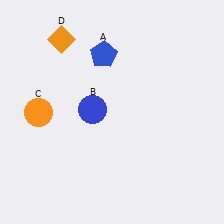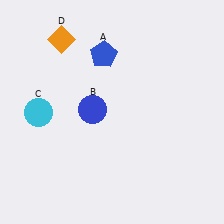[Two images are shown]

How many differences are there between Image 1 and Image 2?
There is 1 difference between the two images.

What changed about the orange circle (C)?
In Image 1, C is orange. In Image 2, it changed to cyan.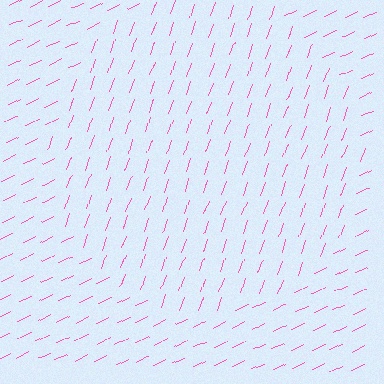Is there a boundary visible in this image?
Yes, there is a texture boundary formed by a change in line orientation.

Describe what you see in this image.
The image is filled with small pink line segments. A circle region in the image has lines oriented differently from the surrounding lines, creating a visible texture boundary.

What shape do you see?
I see a circle.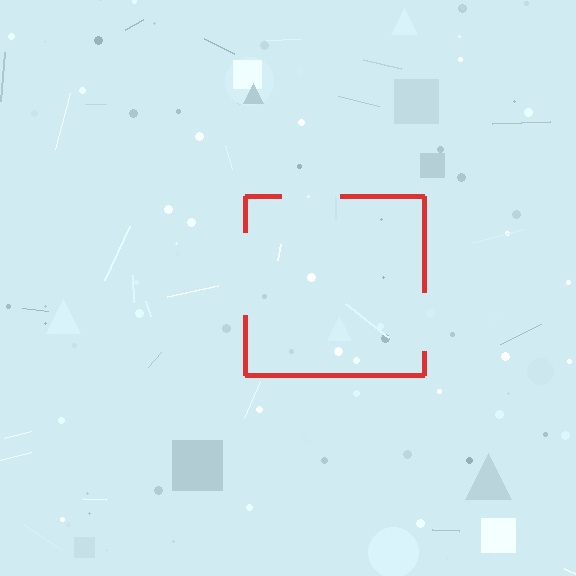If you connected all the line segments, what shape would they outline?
They would outline a square.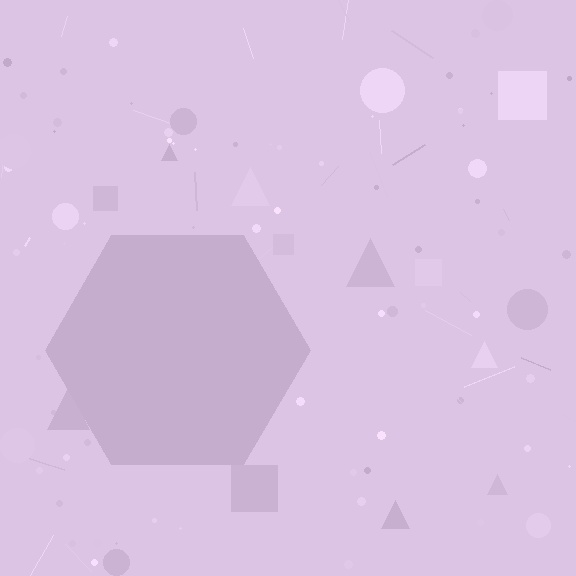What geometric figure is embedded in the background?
A hexagon is embedded in the background.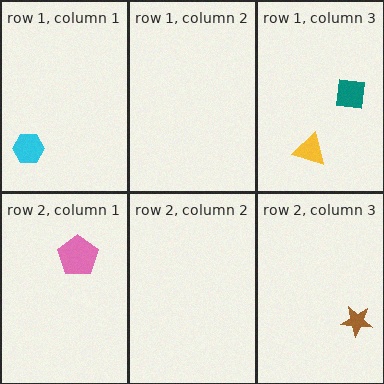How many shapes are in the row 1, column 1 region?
1.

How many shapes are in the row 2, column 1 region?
1.